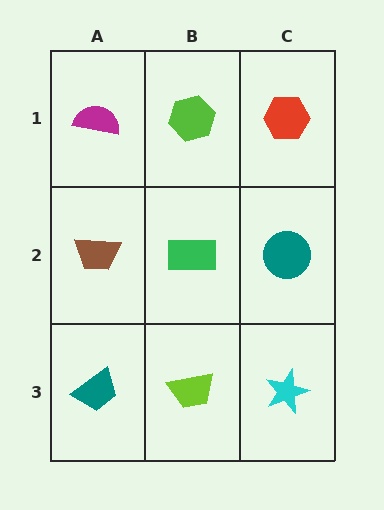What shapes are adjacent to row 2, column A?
A magenta semicircle (row 1, column A), a teal trapezoid (row 3, column A), a green rectangle (row 2, column B).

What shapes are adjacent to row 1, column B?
A green rectangle (row 2, column B), a magenta semicircle (row 1, column A), a red hexagon (row 1, column C).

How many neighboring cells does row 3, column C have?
2.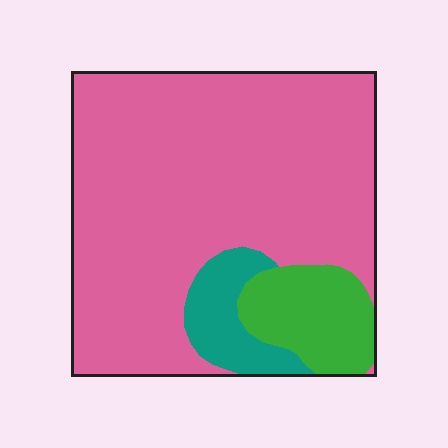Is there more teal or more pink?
Pink.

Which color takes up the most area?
Pink, at roughly 80%.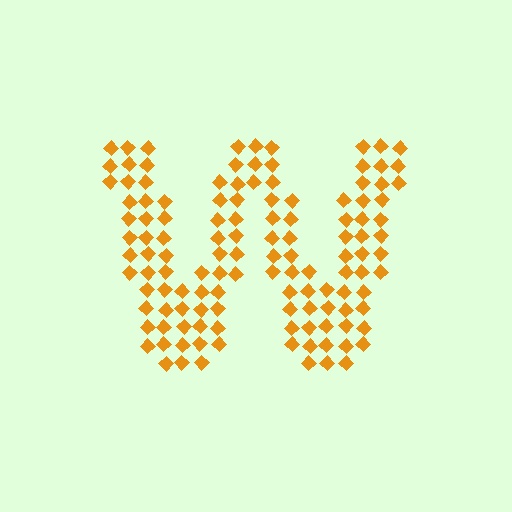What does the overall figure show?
The overall figure shows the letter W.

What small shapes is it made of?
It is made of small diamonds.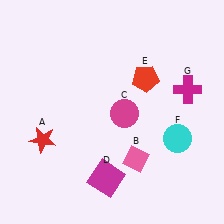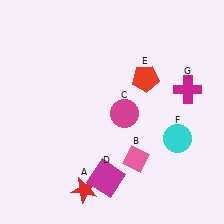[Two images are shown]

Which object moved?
The red star (A) moved down.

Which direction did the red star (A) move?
The red star (A) moved down.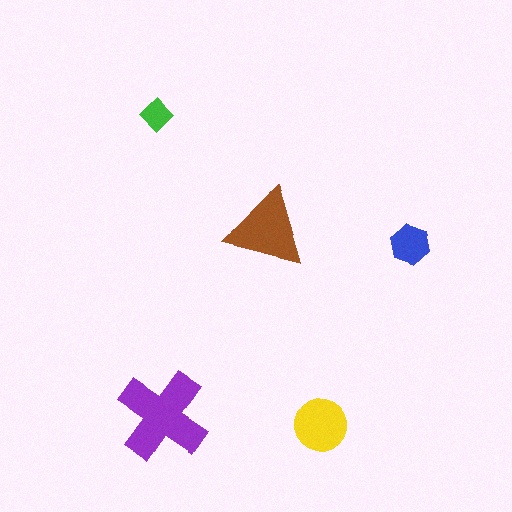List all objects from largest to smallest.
The purple cross, the brown triangle, the yellow circle, the blue hexagon, the green diamond.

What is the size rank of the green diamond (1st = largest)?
5th.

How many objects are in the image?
There are 5 objects in the image.